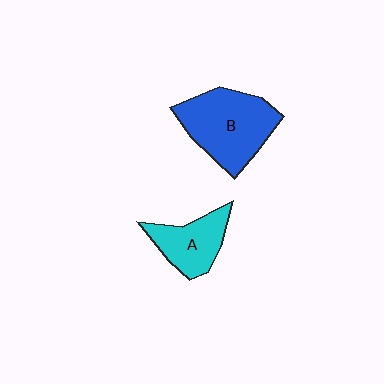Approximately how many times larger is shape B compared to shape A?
Approximately 1.7 times.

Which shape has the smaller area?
Shape A (cyan).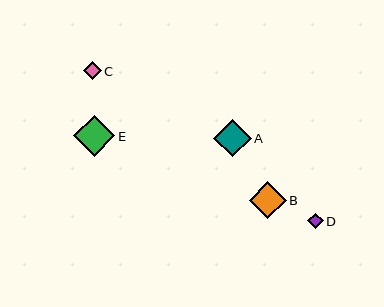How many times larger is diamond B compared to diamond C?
Diamond B is approximately 2.1 times the size of diamond C.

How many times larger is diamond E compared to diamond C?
Diamond E is approximately 2.3 times the size of diamond C.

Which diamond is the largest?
Diamond E is the largest with a size of approximately 41 pixels.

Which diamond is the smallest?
Diamond D is the smallest with a size of approximately 16 pixels.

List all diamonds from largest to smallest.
From largest to smallest: E, A, B, C, D.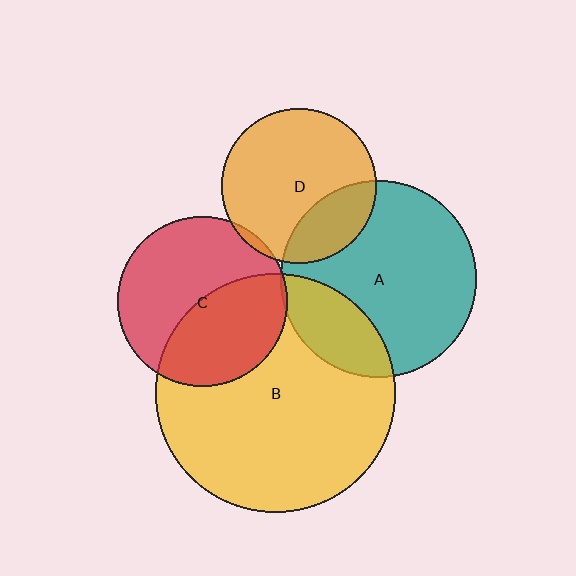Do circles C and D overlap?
Yes.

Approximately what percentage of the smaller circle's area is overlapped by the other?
Approximately 5%.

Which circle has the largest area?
Circle B (yellow).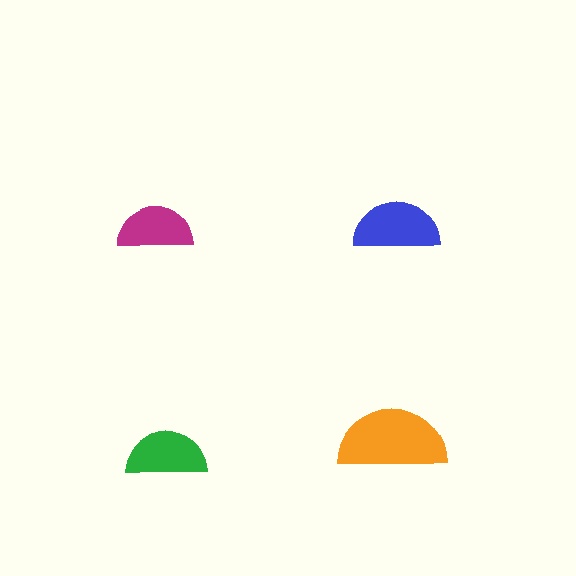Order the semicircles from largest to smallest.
the orange one, the blue one, the green one, the magenta one.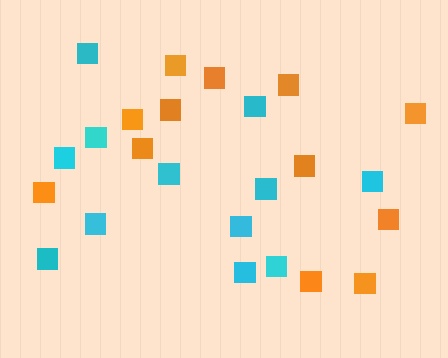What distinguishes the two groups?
There are 2 groups: one group of cyan squares (12) and one group of orange squares (12).